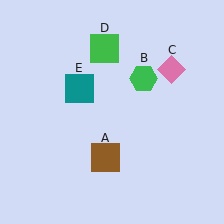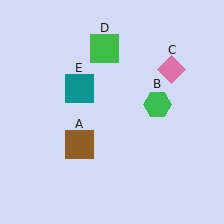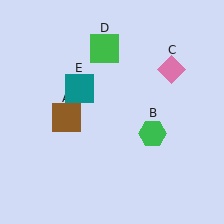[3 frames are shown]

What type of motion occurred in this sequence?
The brown square (object A), green hexagon (object B) rotated clockwise around the center of the scene.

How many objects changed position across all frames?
2 objects changed position: brown square (object A), green hexagon (object B).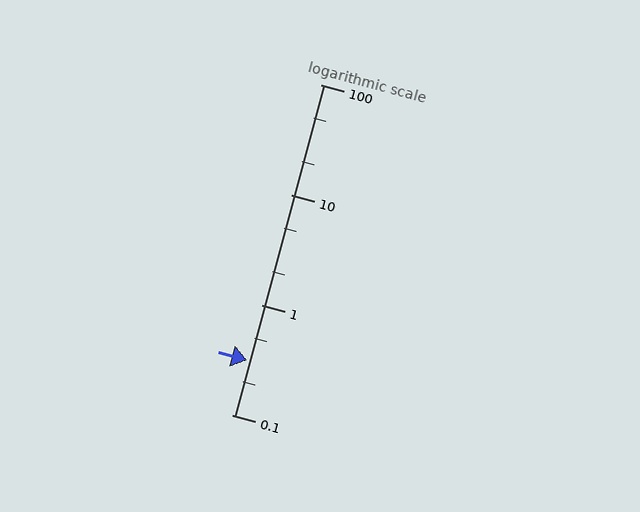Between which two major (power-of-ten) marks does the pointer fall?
The pointer is between 0.1 and 1.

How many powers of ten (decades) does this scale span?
The scale spans 3 decades, from 0.1 to 100.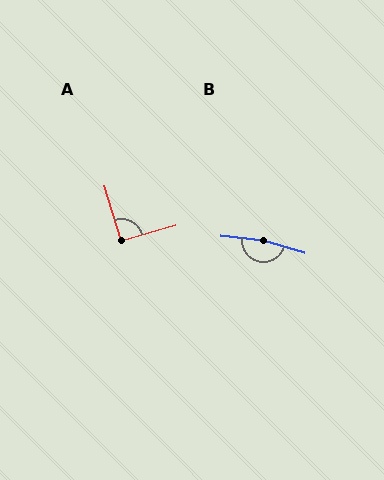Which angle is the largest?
B, at approximately 169 degrees.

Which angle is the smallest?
A, at approximately 91 degrees.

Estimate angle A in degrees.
Approximately 91 degrees.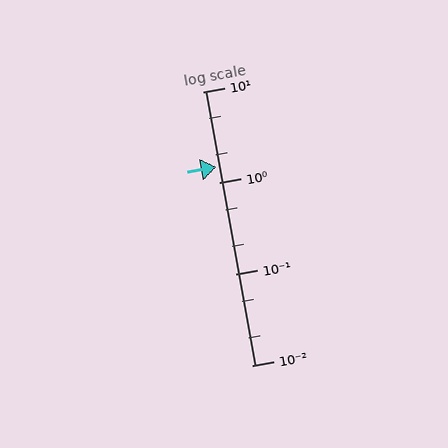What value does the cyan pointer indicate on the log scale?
The pointer indicates approximately 1.5.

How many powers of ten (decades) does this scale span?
The scale spans 3 decades, from 0.01 to 10.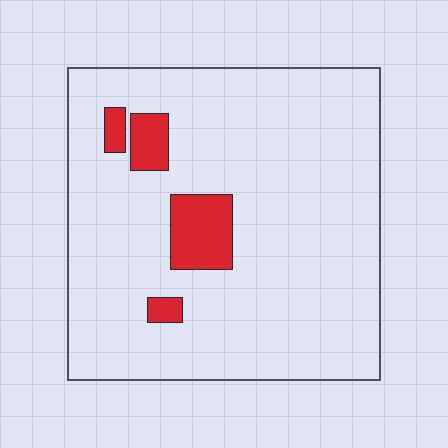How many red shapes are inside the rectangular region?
4.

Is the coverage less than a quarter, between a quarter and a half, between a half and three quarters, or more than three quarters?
Less than a quarter.